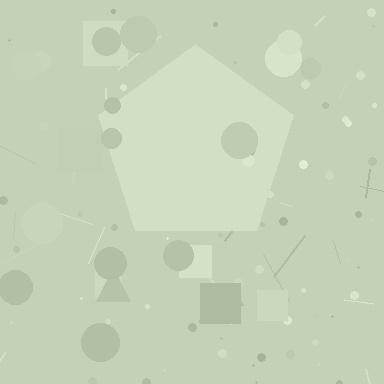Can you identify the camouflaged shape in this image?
The camouflaged shape is a pentagon.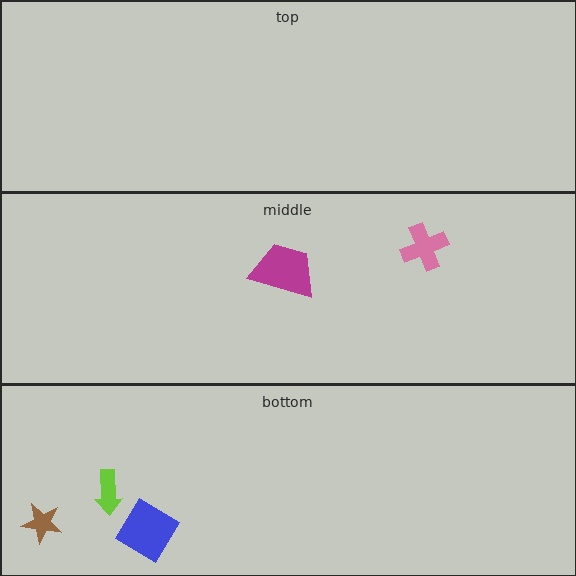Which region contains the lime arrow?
The bottom region.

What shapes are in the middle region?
The magenta trapezoid, the pink cross.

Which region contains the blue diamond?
The bottom region.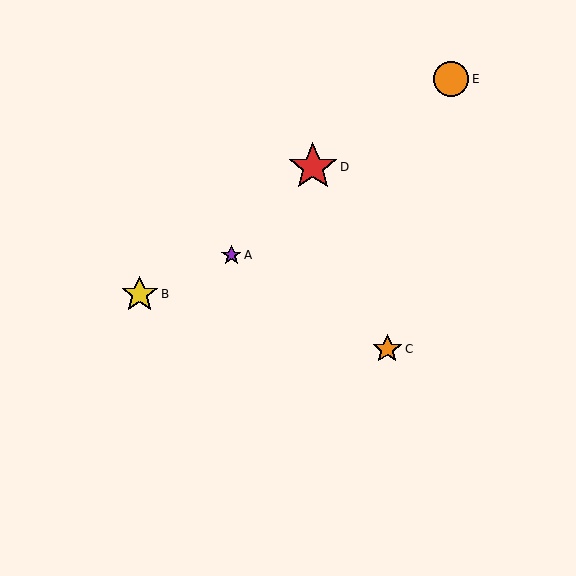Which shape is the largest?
The red star (labeled D) is the largest.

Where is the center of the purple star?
The center of the purple star is at (231, 255).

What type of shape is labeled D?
Shape D is a red star.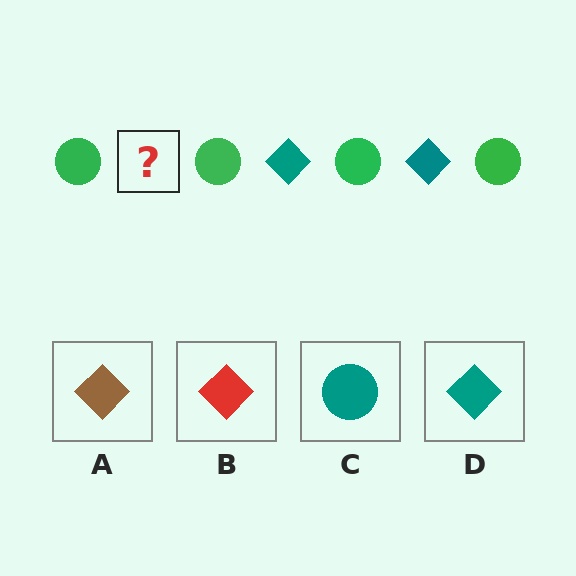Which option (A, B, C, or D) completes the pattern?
D.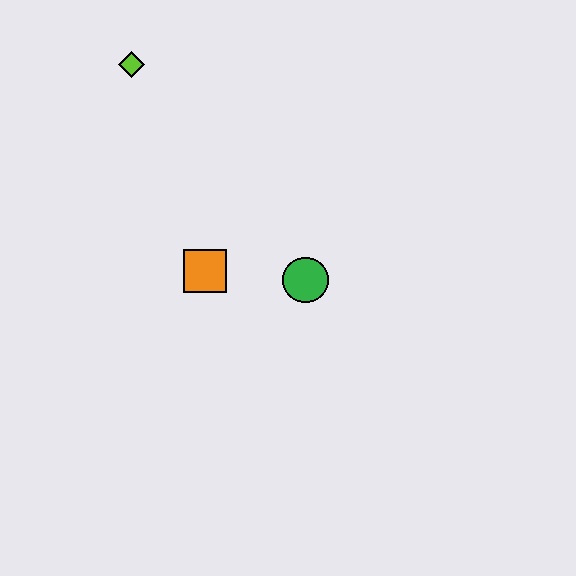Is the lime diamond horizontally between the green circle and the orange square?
No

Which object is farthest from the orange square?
The lime diamond is farthest from the orange square.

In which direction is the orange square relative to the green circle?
The orange square is to the left of the green circle.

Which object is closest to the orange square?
The green circle is closest to the orange square.